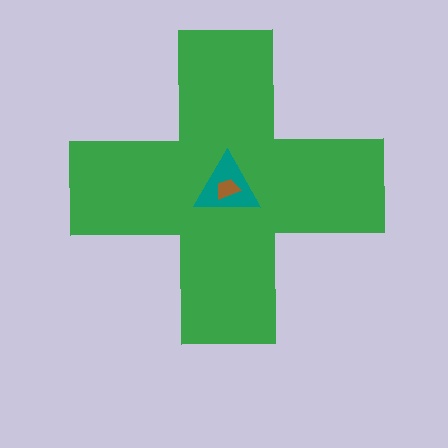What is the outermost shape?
The green cross.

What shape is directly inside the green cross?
The teal triangle.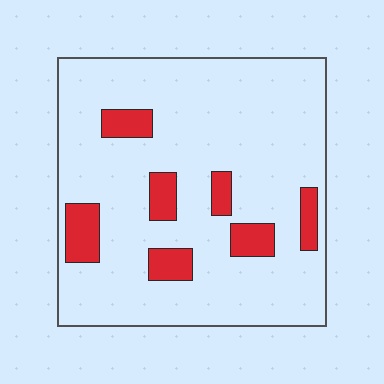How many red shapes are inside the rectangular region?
7.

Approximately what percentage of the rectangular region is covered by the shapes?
Approximately 15%.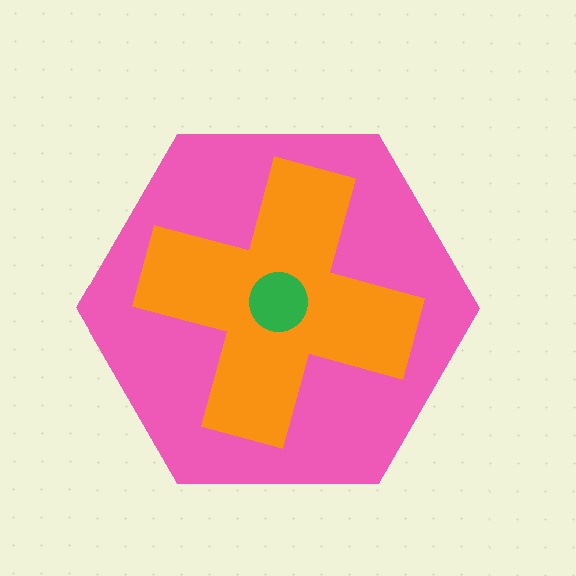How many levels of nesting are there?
3.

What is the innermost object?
The green circle.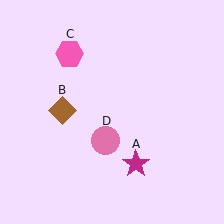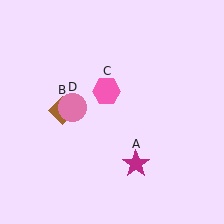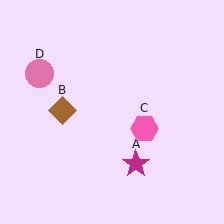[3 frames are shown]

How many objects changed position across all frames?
2 objects changed position: pink hexagon (object C), pink circle (object D).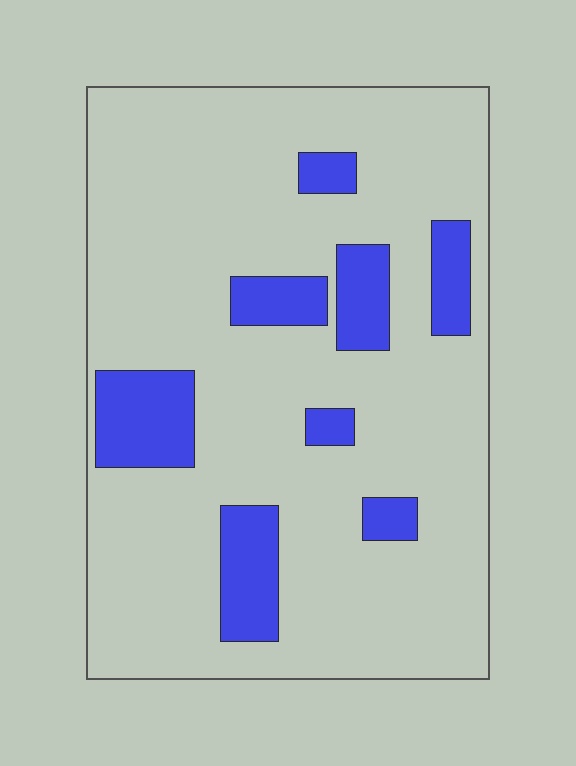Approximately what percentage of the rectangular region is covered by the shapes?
Approximately 15%.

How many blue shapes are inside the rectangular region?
8.